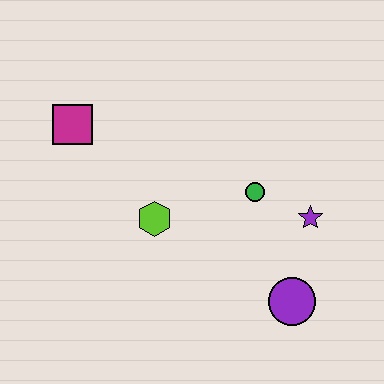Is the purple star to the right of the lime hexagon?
Yes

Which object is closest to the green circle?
The purple star is closest to the green circle.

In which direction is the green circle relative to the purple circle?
The green circle is above the purple circle.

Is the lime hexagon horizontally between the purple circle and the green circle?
No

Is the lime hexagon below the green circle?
Yes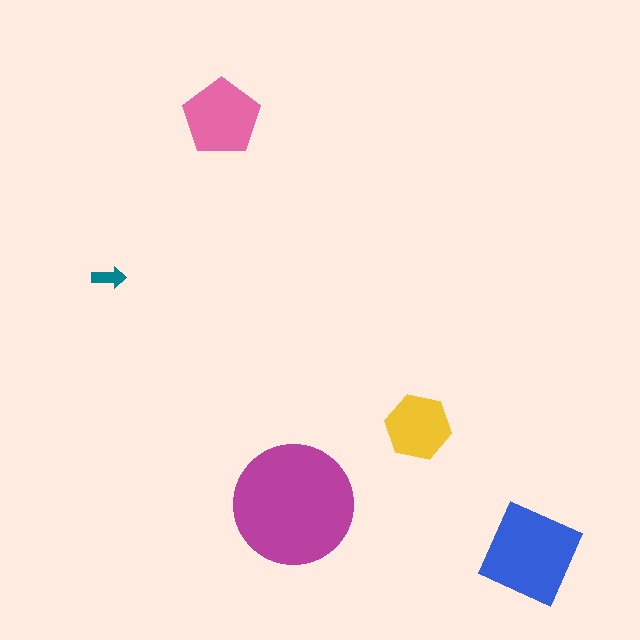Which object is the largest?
The magenta circle.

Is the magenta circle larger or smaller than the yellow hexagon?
Larger.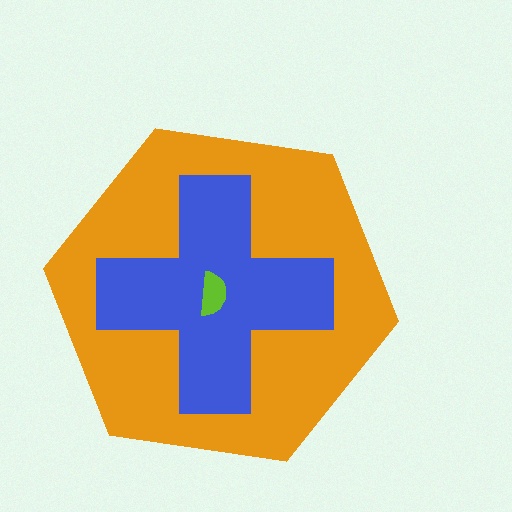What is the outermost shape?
The orange hexagon.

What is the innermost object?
The lime semicircle.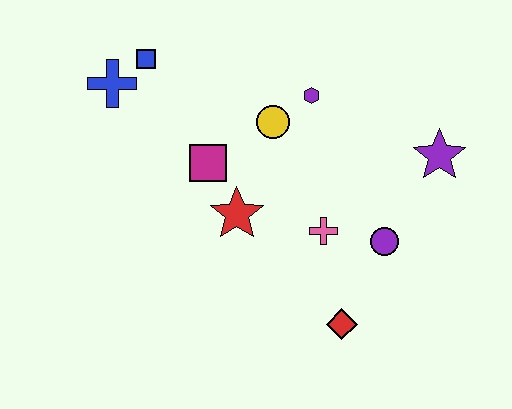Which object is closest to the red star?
The magenta square is closest to the red star.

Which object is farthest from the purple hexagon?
The red diamond is farthest from the purple hexagon.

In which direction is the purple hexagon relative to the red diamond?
The purple hexagon is above the red diamond.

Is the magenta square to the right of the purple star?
No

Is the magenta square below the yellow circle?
Yes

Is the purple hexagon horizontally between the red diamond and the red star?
Yes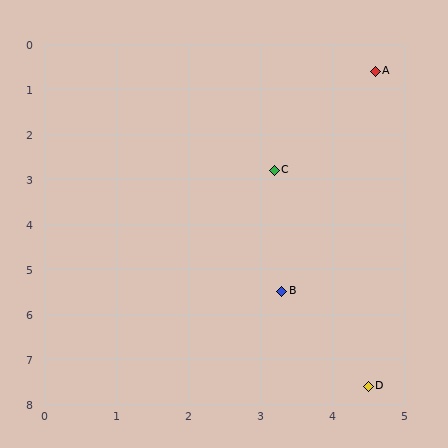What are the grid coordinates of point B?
Point B is at approximately (3.3, 5.5).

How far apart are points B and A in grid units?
Points B and A are about 5.1 grid units apart.